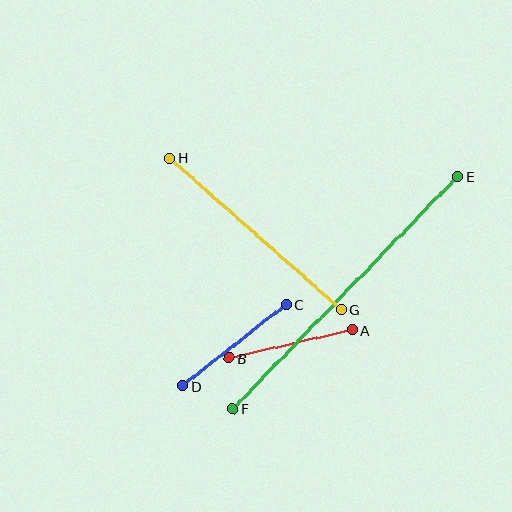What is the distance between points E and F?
The distance is approximately 323 pixels.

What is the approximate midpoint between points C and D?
The midpoint is at approximately (234, 345) pixels.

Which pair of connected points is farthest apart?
Points E and F are farthest apart.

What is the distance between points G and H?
The distance is approximately 228 pixels.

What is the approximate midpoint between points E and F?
The midpoint is at approximately (346, 293) pixels.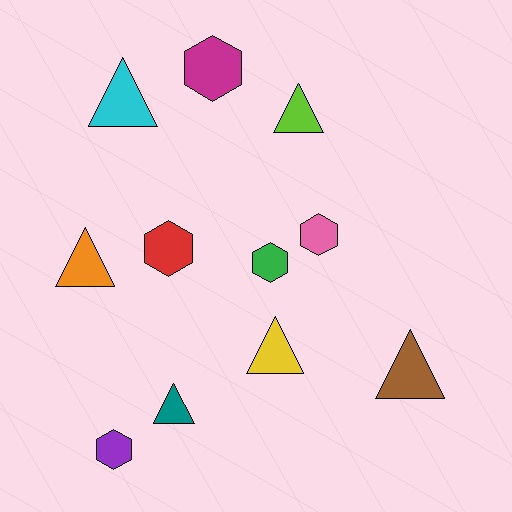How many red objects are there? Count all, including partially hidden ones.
There is 1 red object.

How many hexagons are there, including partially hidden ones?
There are 5 hexagons.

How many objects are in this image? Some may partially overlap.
There are 11 objects.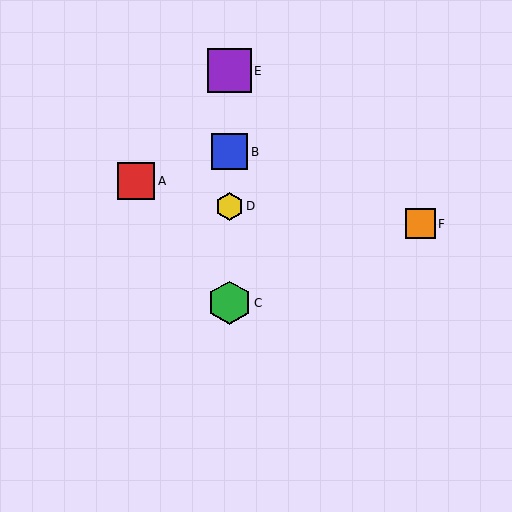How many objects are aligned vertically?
4 objects (B, C, D, E) are aligned vertically.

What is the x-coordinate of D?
Object D is at x≈229.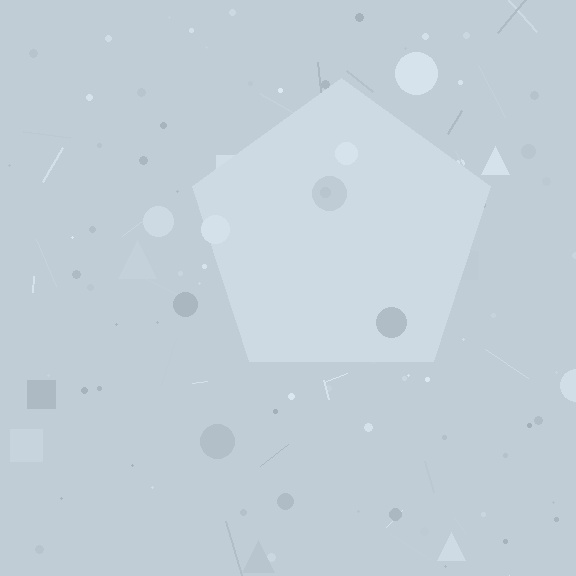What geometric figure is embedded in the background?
A pentagon is embedded in the background.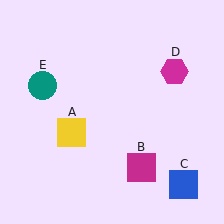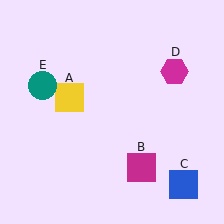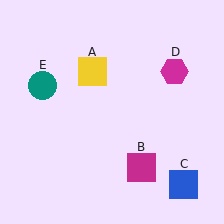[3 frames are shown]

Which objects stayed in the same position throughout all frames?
Magenta square (object B) and blue square (object C) and magenta hexagon (object D) and teal circle (object E) remained stationary.